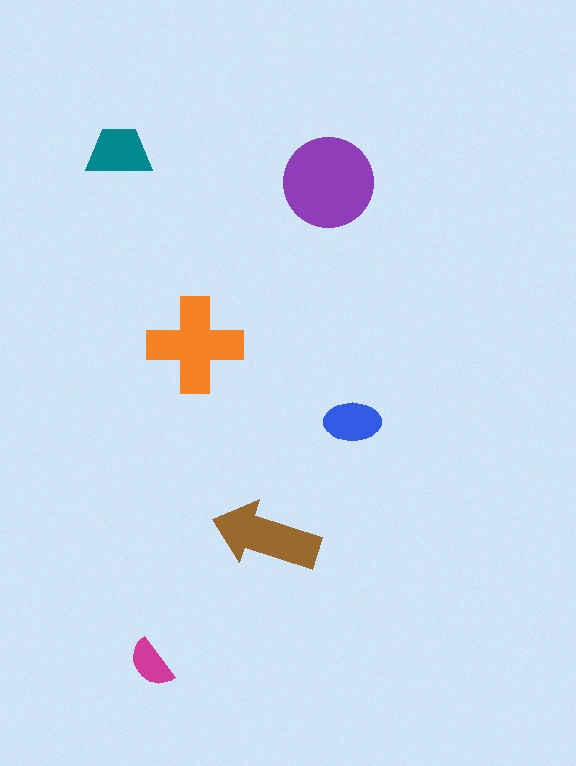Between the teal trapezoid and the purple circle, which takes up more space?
The purple circle.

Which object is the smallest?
The magenta semicircle.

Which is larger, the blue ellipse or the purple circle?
The purple circle.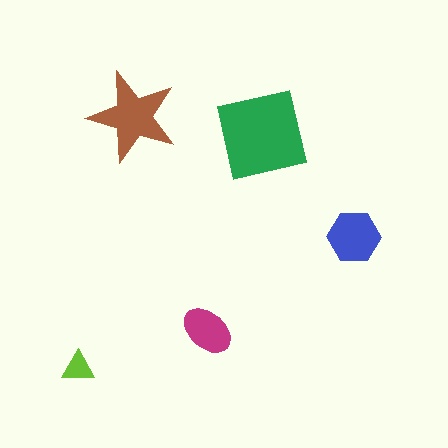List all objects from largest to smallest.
The green square, the brown star, the blue hexagon, the magenta ellipse, the lime triangle.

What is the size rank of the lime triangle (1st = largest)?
5th.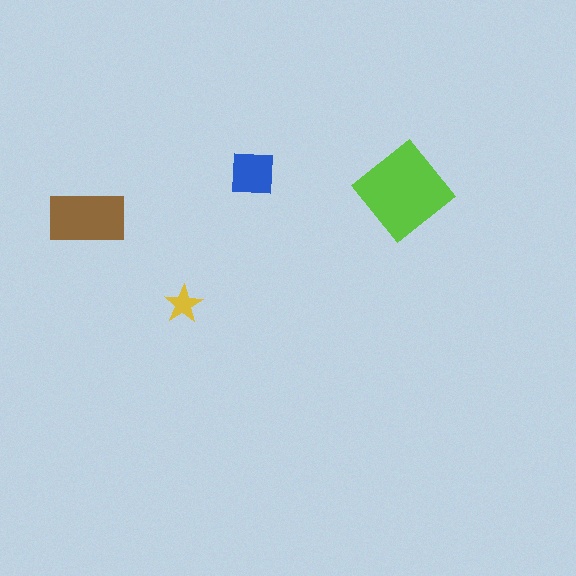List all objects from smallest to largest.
The yellow star, the blue square, the brown rectangle, the lime diamond.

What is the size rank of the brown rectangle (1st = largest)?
2nd.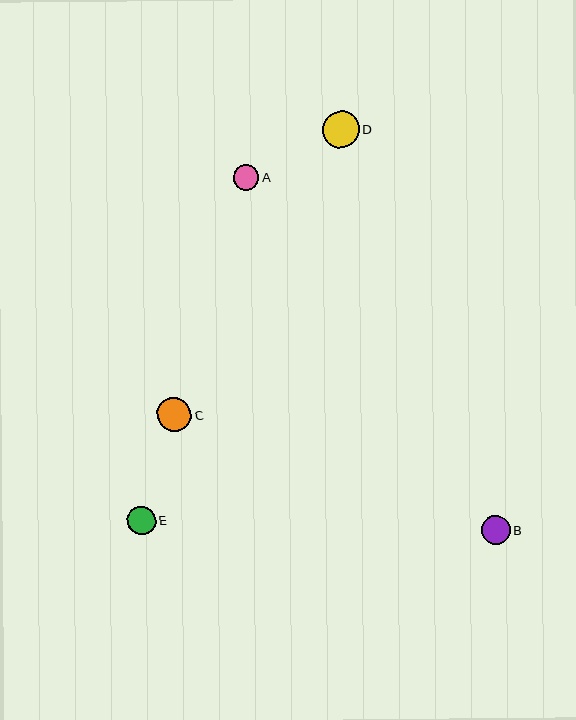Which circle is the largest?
Circle D is the largest with a size of approximately 37 pixels.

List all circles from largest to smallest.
From largest to smallest: D, C, B, E, A.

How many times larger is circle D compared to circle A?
Circle D is approximately 1.4 times the size of circle A.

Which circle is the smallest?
Circle A is the smallest with a size of approximately 26 pixels.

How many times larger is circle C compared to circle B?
Circle C is approximately 1.2 times the size of circle B.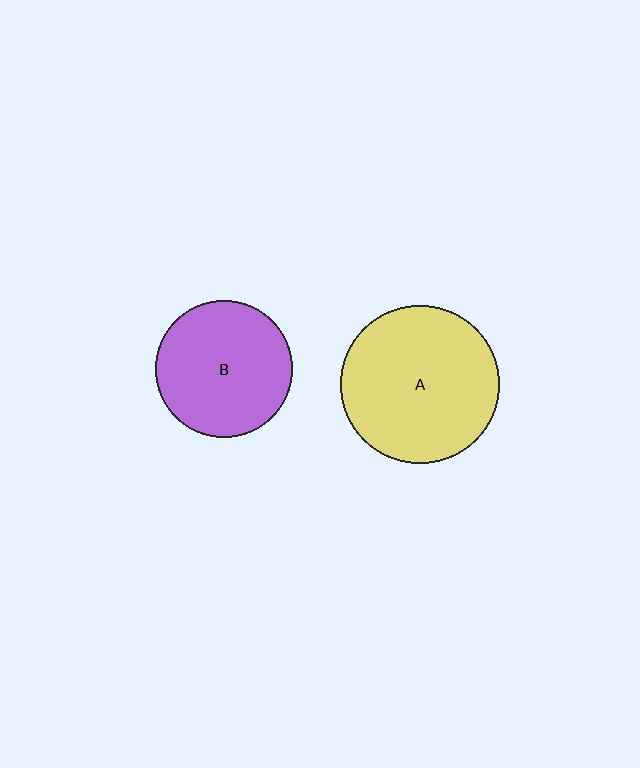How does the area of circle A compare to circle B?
Approximately 1.3 times.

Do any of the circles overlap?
No, none of the circles overlap.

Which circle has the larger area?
Circle A (yellow).